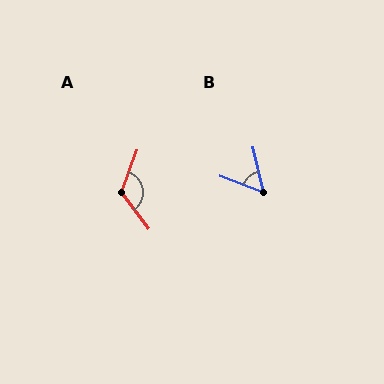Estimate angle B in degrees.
Approximately 57 degrees.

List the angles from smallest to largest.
B (57°), A (123°).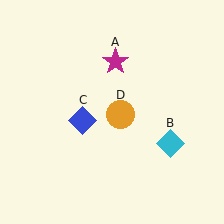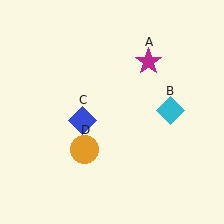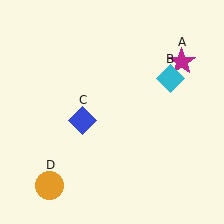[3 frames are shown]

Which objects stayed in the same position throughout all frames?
Blue diamond (object C) remained stationary.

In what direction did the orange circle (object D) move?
The orange circle (object D) moved down and to the left.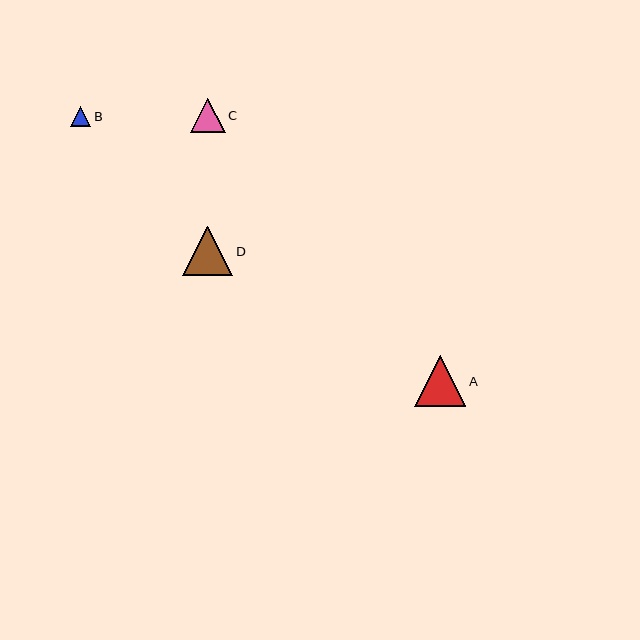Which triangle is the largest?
Triangle A is the largest with a size of approximately 51 pixels.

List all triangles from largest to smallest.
From largest to smallest: A, D, C, B.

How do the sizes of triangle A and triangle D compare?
Triangle A and triangle D are approximately the same size.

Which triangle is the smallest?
Triangle B is the smallest with a size of approximately 20 pixels.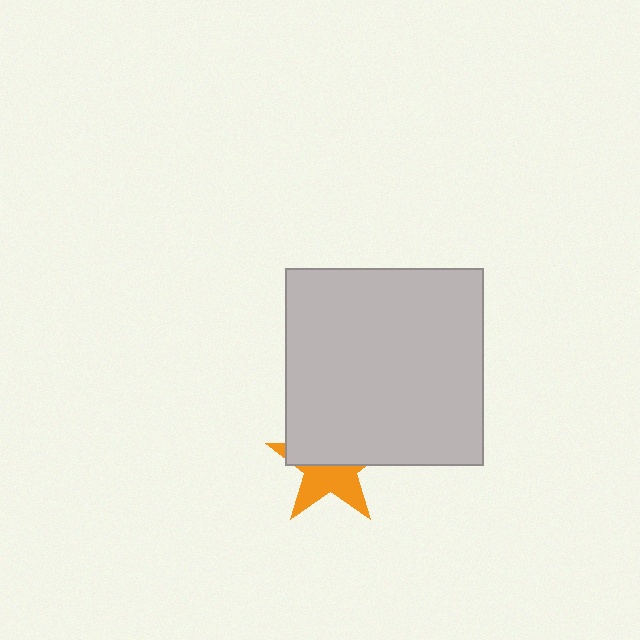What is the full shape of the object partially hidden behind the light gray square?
The partially hidden object is an orange star.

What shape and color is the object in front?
The object in front is a light gray square.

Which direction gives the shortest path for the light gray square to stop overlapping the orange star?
Moving up gives the shortest separation.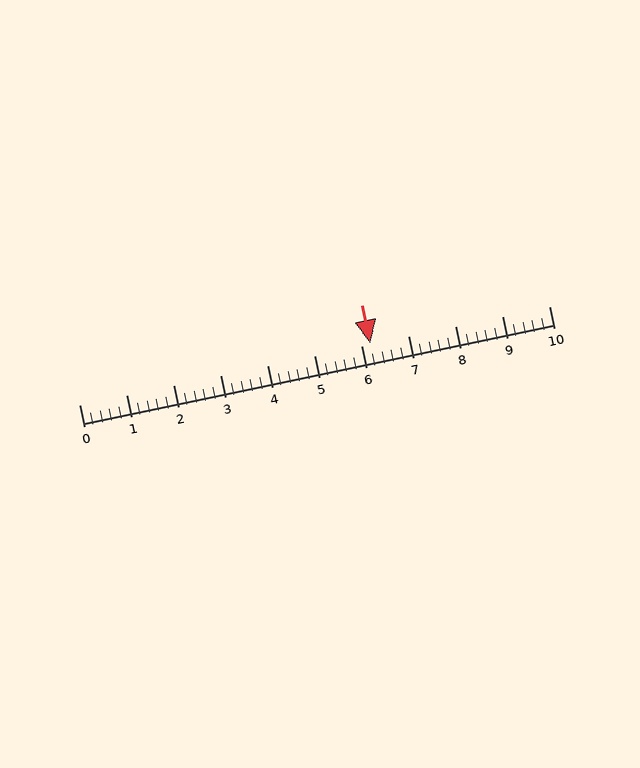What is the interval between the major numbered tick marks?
The major tick marks are spaced 1 units apart.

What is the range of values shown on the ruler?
The ruler shows values from 0 to 10.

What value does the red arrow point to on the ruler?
The red arrow points to approximately 6.2.